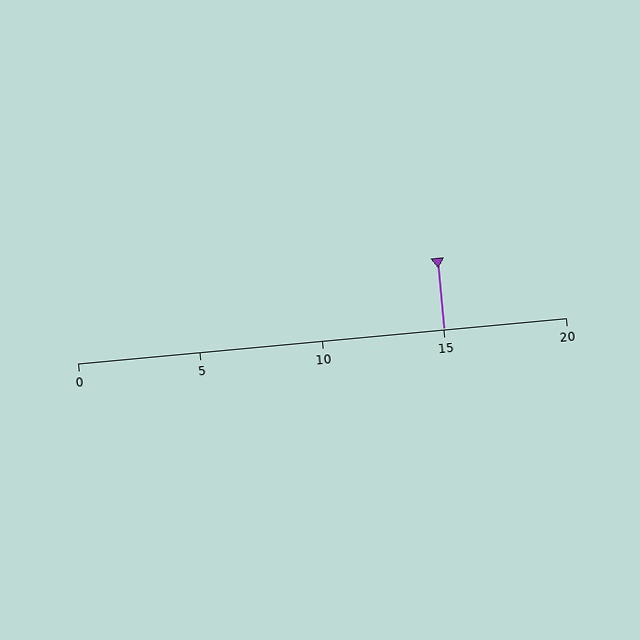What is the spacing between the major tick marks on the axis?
The major ticks are spaced 5 apart.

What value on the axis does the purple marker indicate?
The marker indicates approximately 15.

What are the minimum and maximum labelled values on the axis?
The axis runs from 0 to 20.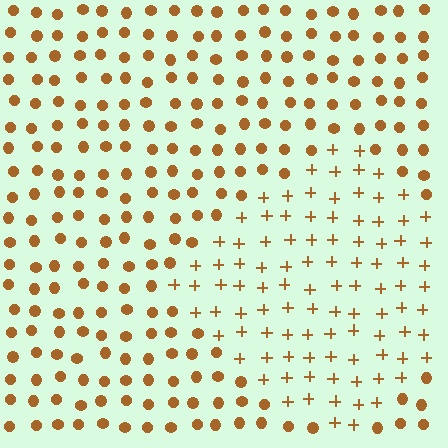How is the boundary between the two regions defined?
The boundary is defined by a change in element shape: plus signs inside vs. circles outside. All elements share the same color and spacing.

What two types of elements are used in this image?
The image uses plus signs inside the diamond region and circles outside it.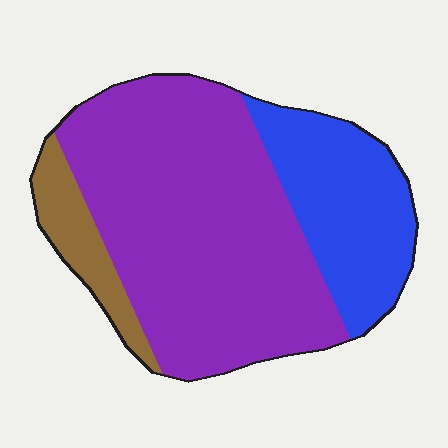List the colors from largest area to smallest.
From largest to smallest: purple, blue, brown.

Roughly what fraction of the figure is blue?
Blue takes up between a sixth and a third of the figure.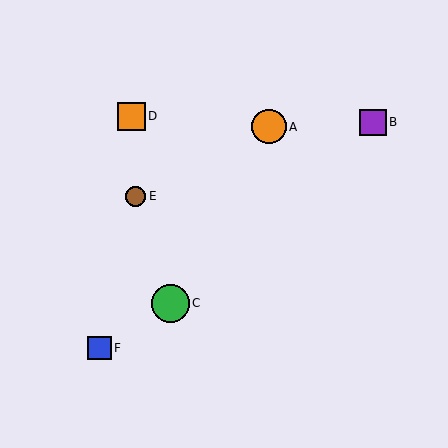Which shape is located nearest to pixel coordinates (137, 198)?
The brown circle (labeled E) at (135, 197) is nearest to that location.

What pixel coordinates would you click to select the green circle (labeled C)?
Click at (170, 303) to select the green circle C.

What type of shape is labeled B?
Shape B is a purple square.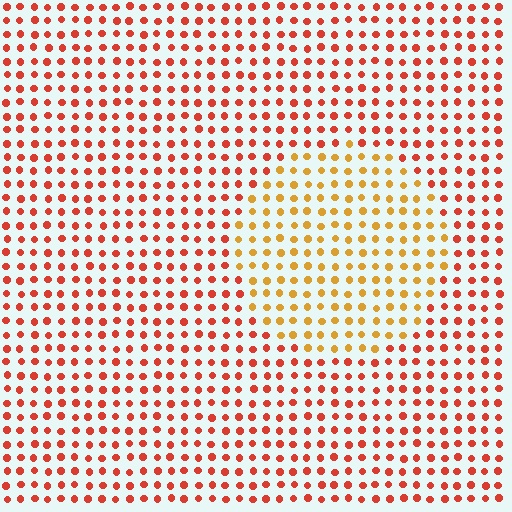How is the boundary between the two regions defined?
The boundary is defined purely by a slight shift in hue (about 35 degrees). Spacing, size, and orientation are identical on both sides.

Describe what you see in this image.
The image is filled with small red elements in a uniform arrangement. A circle-shaped region is visible where the elements are tinted to a slightly different hue, forming a subtle color boundary.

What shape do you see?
I see a circle.